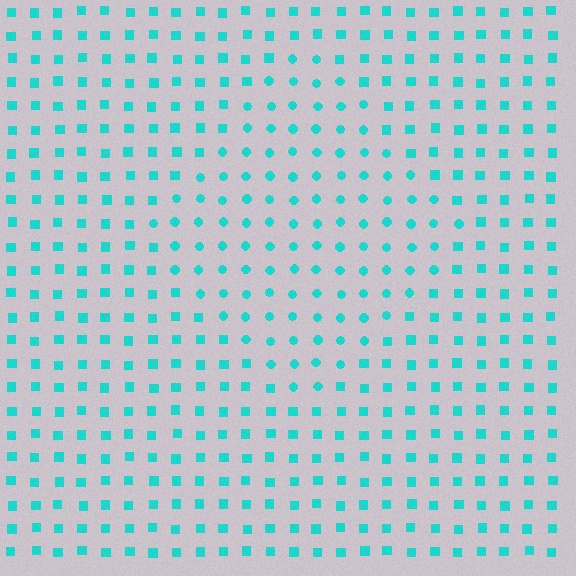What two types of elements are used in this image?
The image uses circles inside the diamond region and squares outside it.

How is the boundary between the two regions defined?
The boundary is defined by a change in element shape: circles inside vs. squares outside. All elements share the same color and spacing.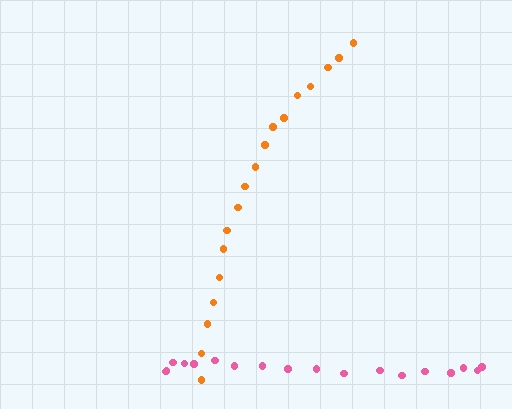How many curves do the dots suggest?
There are 2 distinct paths.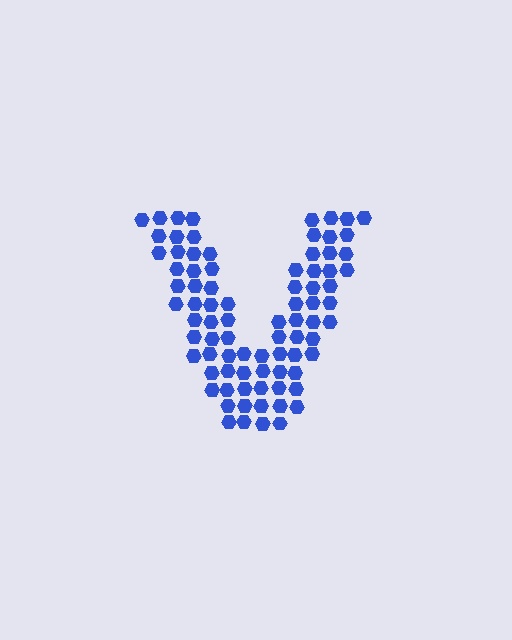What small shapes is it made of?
It is made of small hexagons.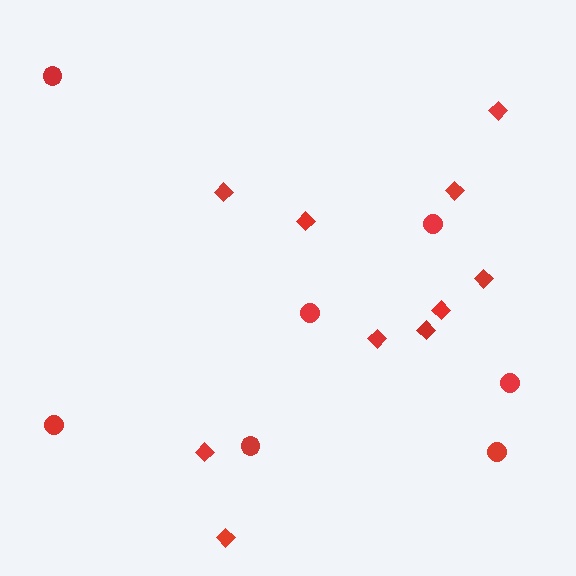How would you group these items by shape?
There are 2 groups: one group of circles (7) and one group of diamonds (10).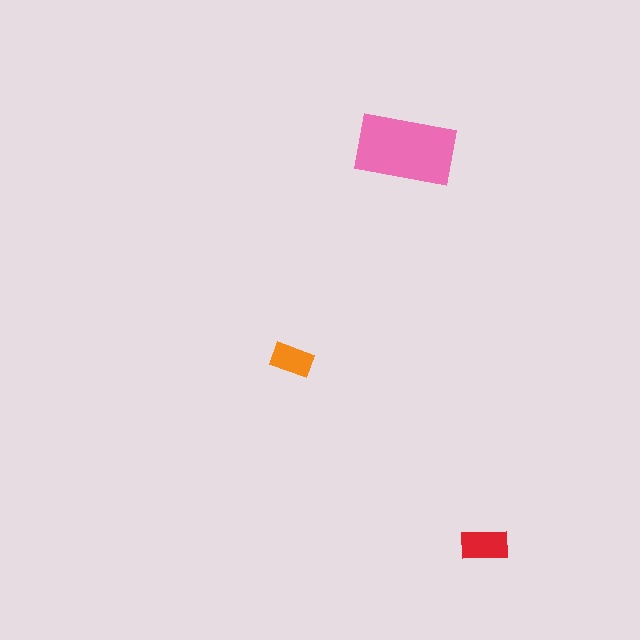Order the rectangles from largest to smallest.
the pink one, the red one, the orange one.